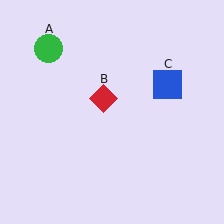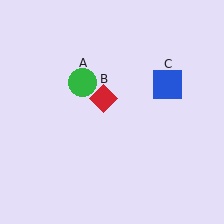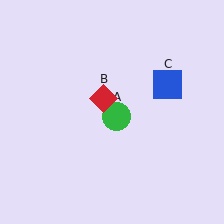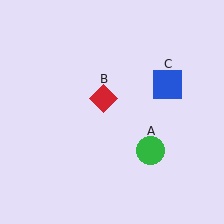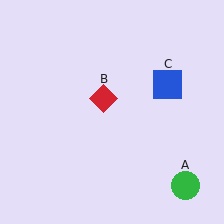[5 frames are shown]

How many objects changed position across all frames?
1 object changed position: green circle (object A).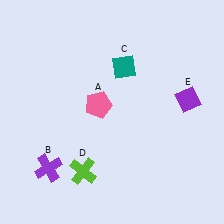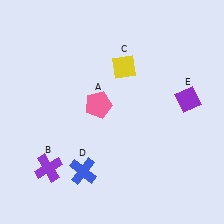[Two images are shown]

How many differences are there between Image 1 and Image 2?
There are 2 differences between the two images.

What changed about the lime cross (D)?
In Image 1, D is lime. In Image 2, it changed to blue.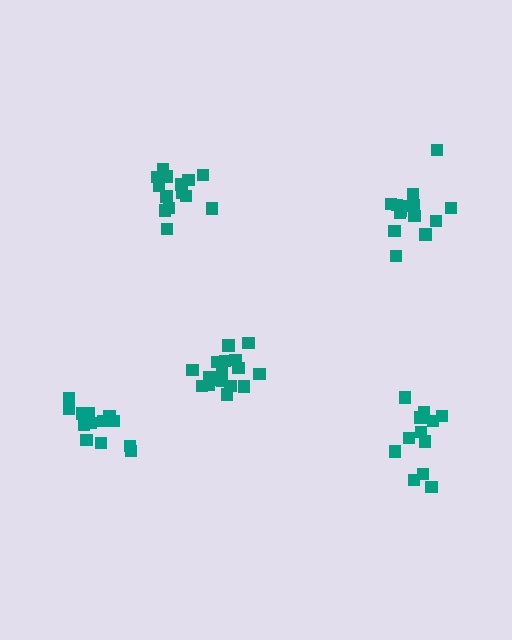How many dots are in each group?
Group 1: 17 dots, Group 2: 13 dots, Group 3: 14 dots, Group 4: 12 dots, Group 5: 15 dots (71 total).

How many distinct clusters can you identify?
There are 5 distinct clusters.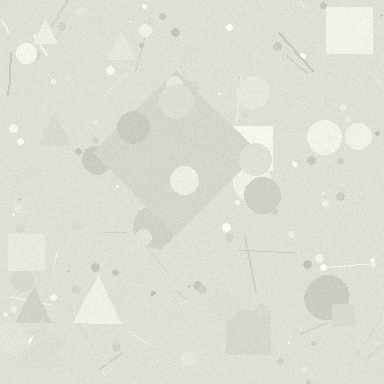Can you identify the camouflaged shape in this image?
The camouflaged shape is a diamond.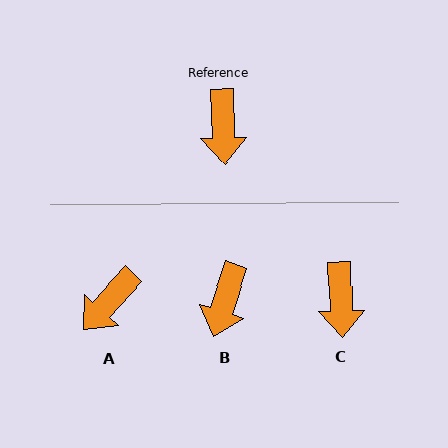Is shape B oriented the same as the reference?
No, it is off by about 20 degrees.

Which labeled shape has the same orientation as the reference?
C.